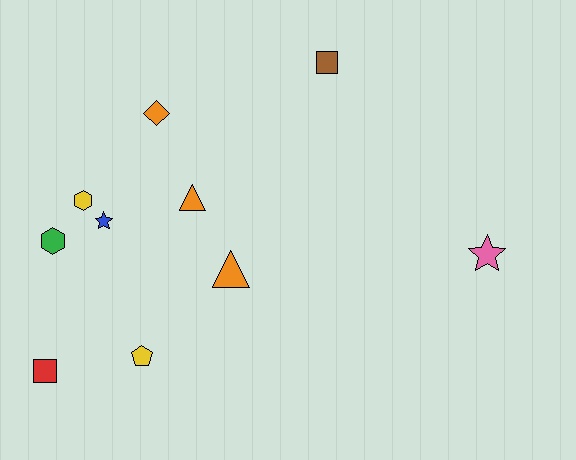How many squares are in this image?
There are 2 squares.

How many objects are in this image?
There are 10 objects.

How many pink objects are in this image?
There is 1 pink object.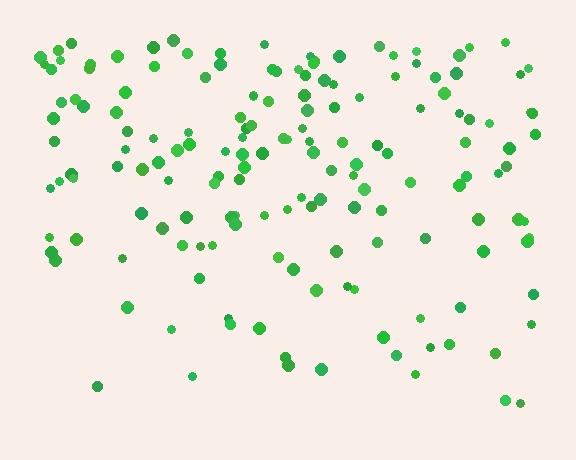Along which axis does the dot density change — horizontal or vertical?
Vertical.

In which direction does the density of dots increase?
From bottom to top, with the top side densest.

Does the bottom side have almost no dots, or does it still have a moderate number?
Still a moderate number, just noticeably fewer than the top.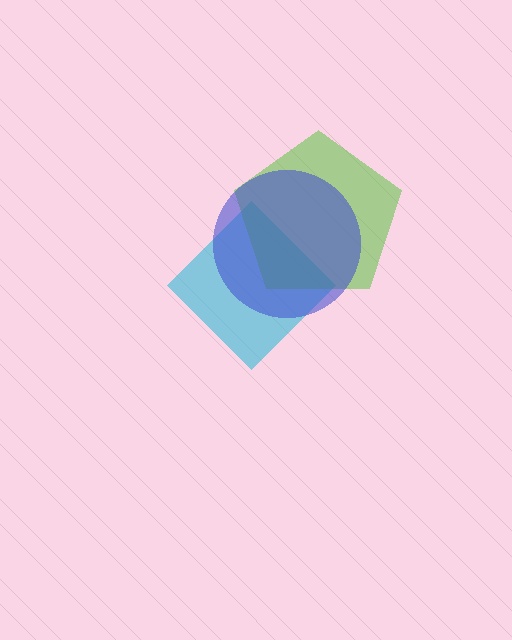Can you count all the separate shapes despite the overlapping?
Yes, there are 3 separate shapes.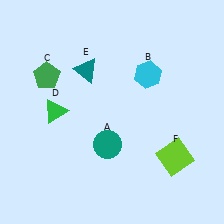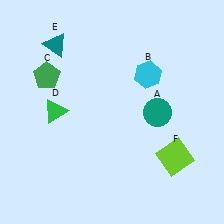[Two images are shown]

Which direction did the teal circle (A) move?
The teal circle (A) moved right.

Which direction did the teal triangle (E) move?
The teal triangle (E) moved left.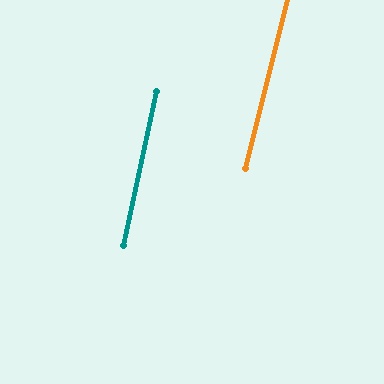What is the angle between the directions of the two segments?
Approximately 2 degrees.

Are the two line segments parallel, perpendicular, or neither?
Parallel — their directions differ by only 1.9°.